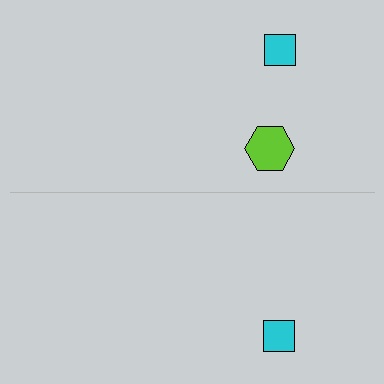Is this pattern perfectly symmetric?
No, the pattern is not perfectly symmetric. A lime hexagon is missing from the bottom side.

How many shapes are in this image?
There are 3 shapes in this image.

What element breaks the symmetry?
A lime hexagon is missing from the bottom side.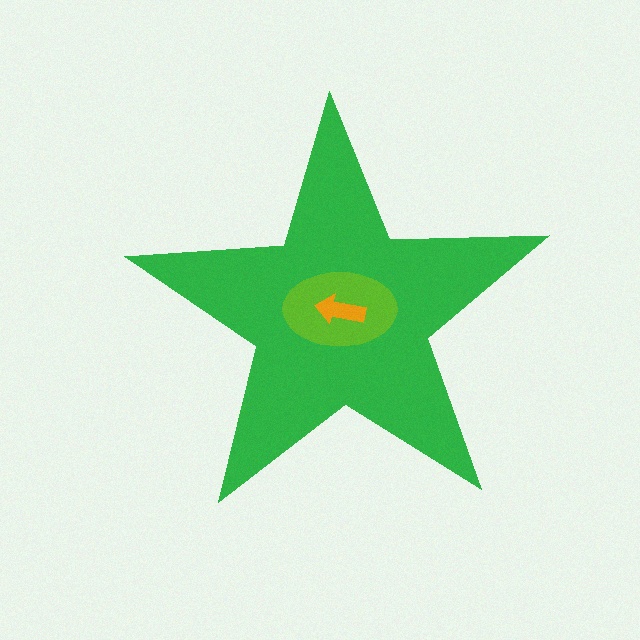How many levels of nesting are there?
3.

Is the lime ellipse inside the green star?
Yes.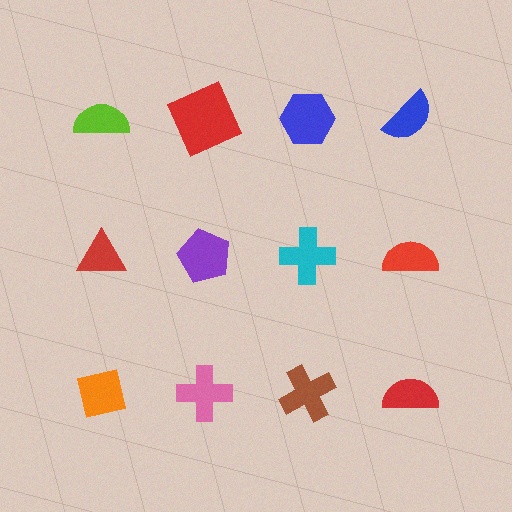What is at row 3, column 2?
A pink cross.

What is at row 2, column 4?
A red semicircle.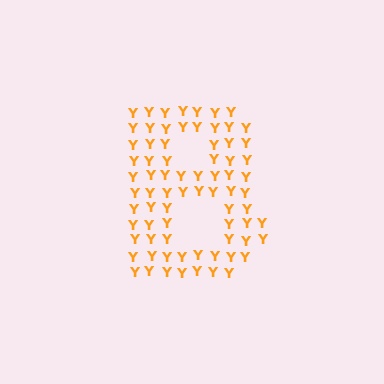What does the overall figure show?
The overall figure shows the letter B.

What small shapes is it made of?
It is made of small letter Y's.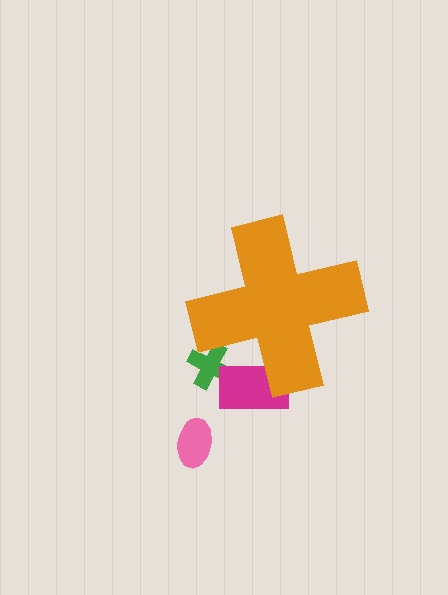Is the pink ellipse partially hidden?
No, the pink ellipse is fully visible.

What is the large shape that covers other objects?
An orange cross.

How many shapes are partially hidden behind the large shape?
2 shapes are partially hidden.